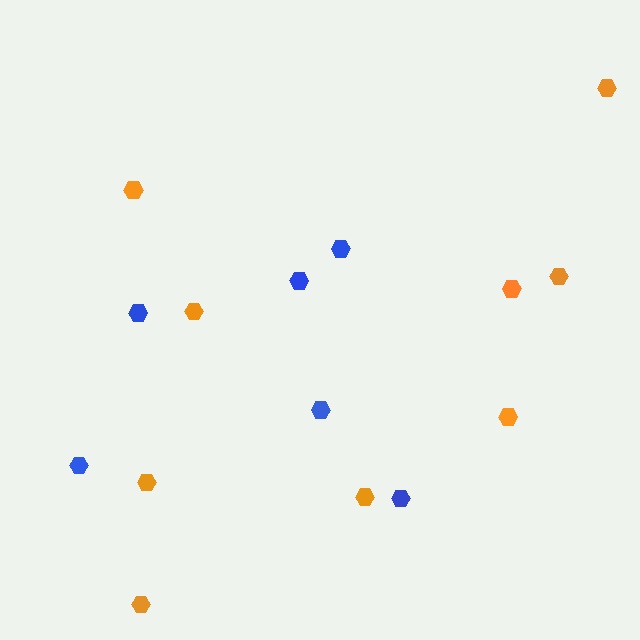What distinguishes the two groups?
There are 2 groups: one group of blue hexagons (6) and one group of orange hexagons (9).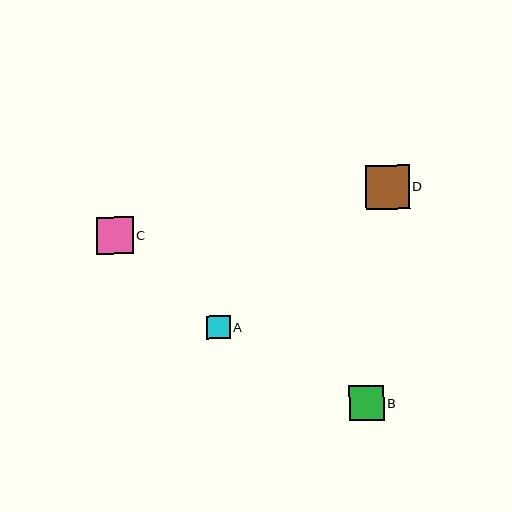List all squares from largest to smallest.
From largest to smallest: D, C, B, A.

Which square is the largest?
Square D is the largest with a size of approximately 43 pixels.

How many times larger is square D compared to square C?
Square D is approximately 1.2 times the size of square C.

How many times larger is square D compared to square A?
Square D is approximately 1.9 times the size of square A.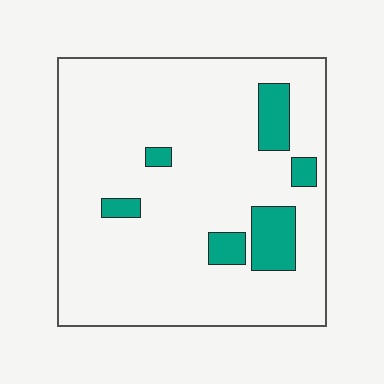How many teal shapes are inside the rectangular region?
6.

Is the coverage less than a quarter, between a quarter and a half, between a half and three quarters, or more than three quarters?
Less than a quarter.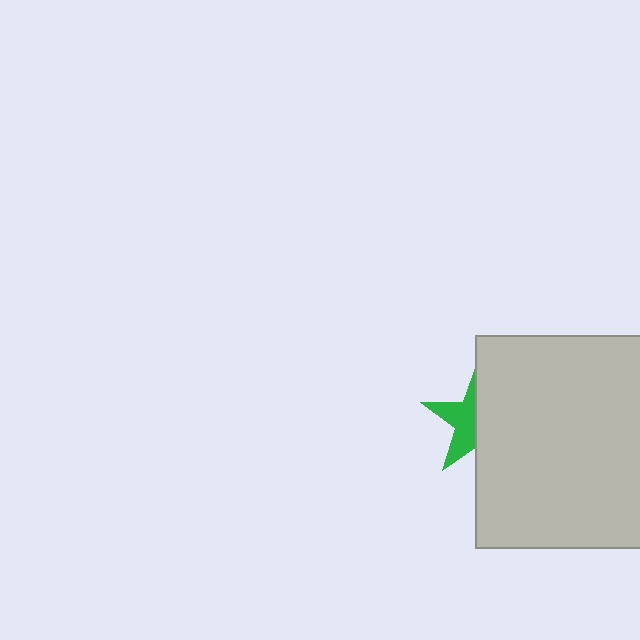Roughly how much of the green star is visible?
A small part of it is visible (roughly 45%).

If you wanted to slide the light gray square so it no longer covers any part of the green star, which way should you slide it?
Slide it right — that is the most direct way to separate the two shapes.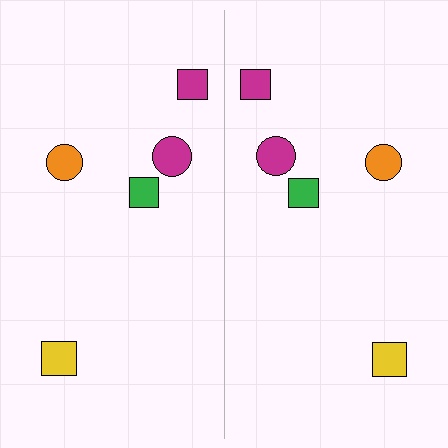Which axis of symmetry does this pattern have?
The pattern has a vertical axis of symmetry running through the center of the image.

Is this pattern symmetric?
Yes, this pattern has bilateral (reflection) symmetry.